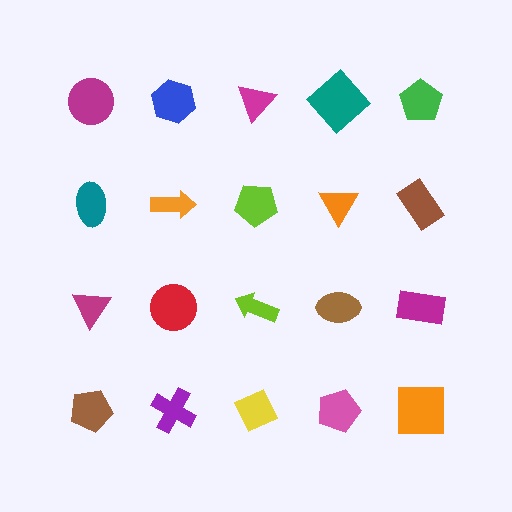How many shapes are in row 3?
5 shapes.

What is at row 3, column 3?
A lime arrow.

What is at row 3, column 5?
A magenta rectangle.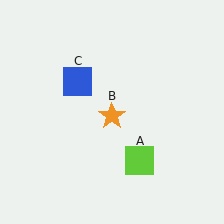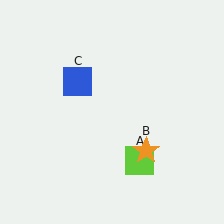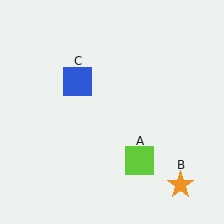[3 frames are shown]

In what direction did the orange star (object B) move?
The orange star (object B) moved down and to the right.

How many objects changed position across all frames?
1 object changed position: orange star (object B).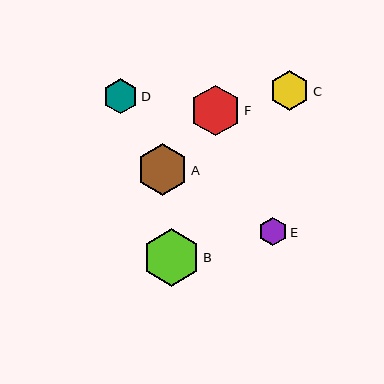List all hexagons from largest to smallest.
From largest to smallest: B, A, F, C, D, E.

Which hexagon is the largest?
Hexagon B is the largest with a size of approximately 57 pixels.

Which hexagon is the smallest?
Hexagon E is the smallest with a size of approximately 28 pixels.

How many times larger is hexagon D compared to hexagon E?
Hexagon D is approximately 1.2 times the size of hexagon E.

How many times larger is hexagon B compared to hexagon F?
Hexagon B is approximately 1.1 times the size of hexagon F.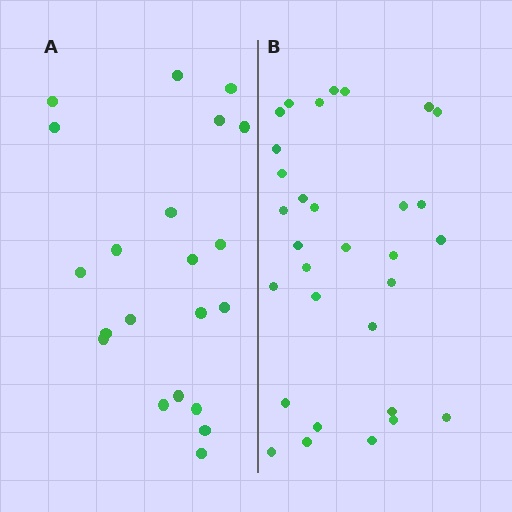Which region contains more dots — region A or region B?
Region B (the right region) has more dots.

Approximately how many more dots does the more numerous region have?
Region B has roughly 10 or so more dots than region A.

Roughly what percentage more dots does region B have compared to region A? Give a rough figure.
About 50% more.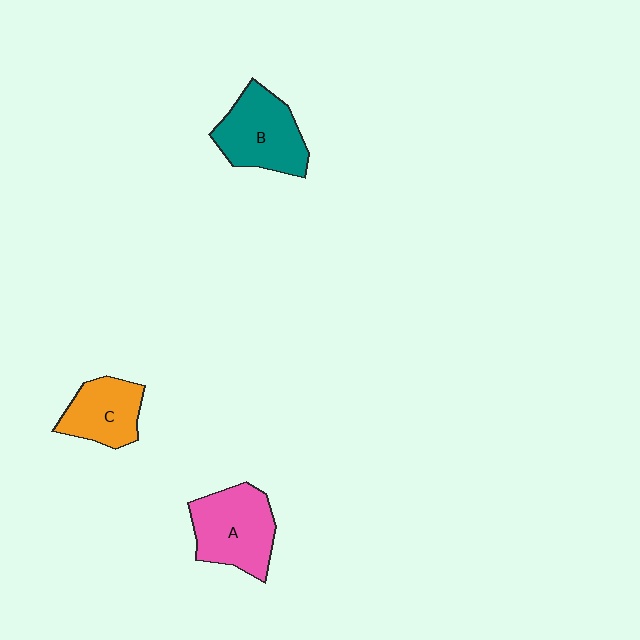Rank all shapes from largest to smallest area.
From largest to smallest: A (pink), B (teal), C (orange).